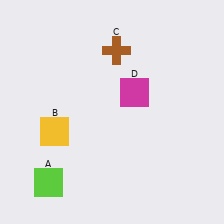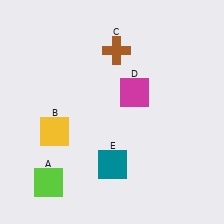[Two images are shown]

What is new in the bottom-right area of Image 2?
A teal square (E) was added in the bottom-right area of Image 2.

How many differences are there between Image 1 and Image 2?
There is 1 difference between the two images.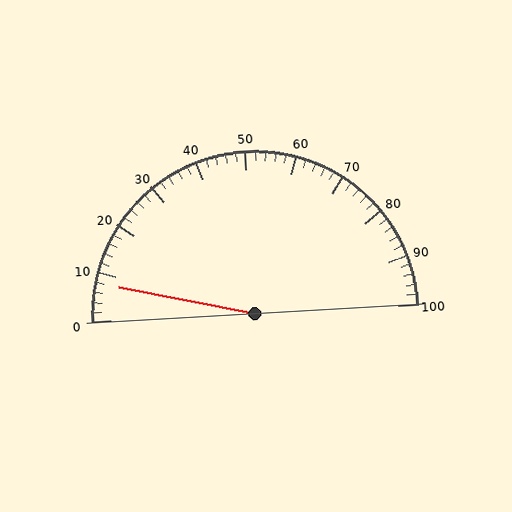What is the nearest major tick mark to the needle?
The nearest major tick mark is 10.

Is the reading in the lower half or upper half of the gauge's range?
The reading is in the lower half of the range (0 to 100).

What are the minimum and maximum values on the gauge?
The gauge ranges from 0 to 100.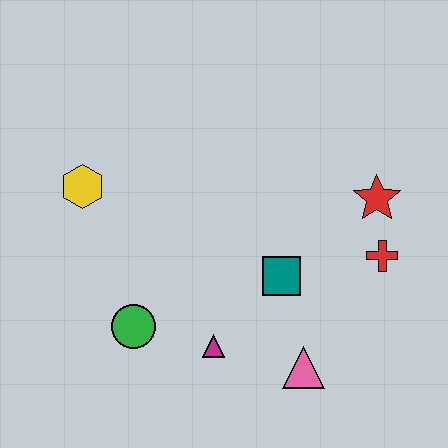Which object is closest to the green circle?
The magenta triangle is closest to the green circle.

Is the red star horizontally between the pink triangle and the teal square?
No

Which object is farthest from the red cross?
The yellow hexagon is farthest from the red cross.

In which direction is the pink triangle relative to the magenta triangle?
The pink triangle is to the right of the magenta triangle.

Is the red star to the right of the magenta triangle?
Yes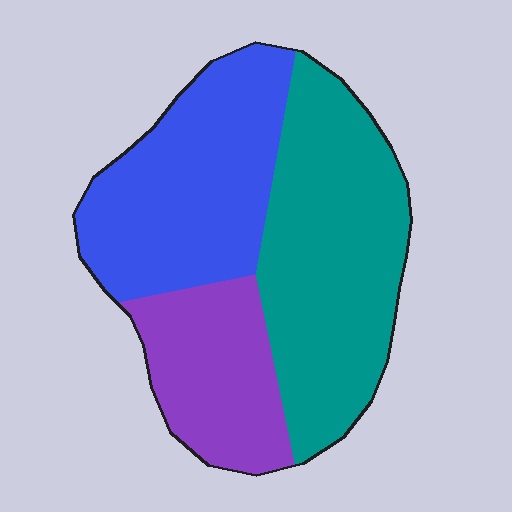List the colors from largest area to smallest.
From largest to smallest: teal, blue, purple.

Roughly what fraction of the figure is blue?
Blue takes up about three eighths (3/8) of the figure.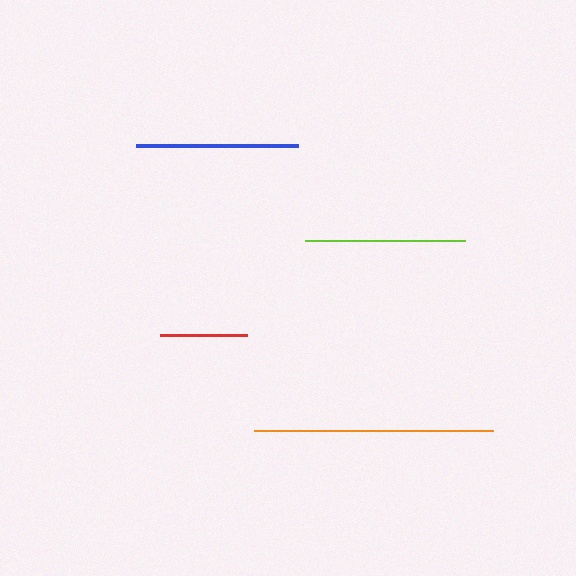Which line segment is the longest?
The orange line is the longest at approximately 238 pixels.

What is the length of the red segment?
The red segment is approximately 87 pixels long.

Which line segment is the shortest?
The red line is the shortest at approximately 87 pixels.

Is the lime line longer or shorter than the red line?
The lime line is longer than the red line.